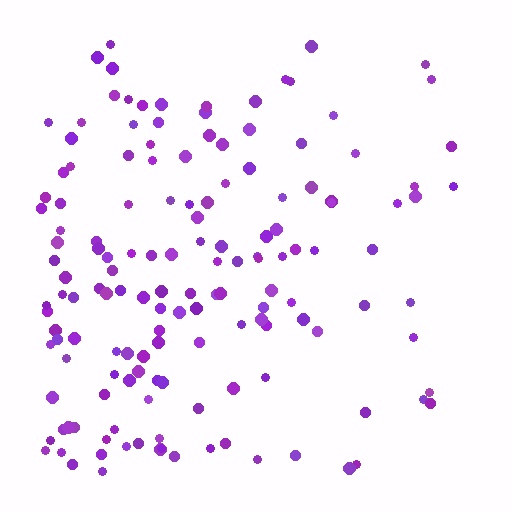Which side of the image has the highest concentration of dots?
The left.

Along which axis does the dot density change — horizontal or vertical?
Horizontal.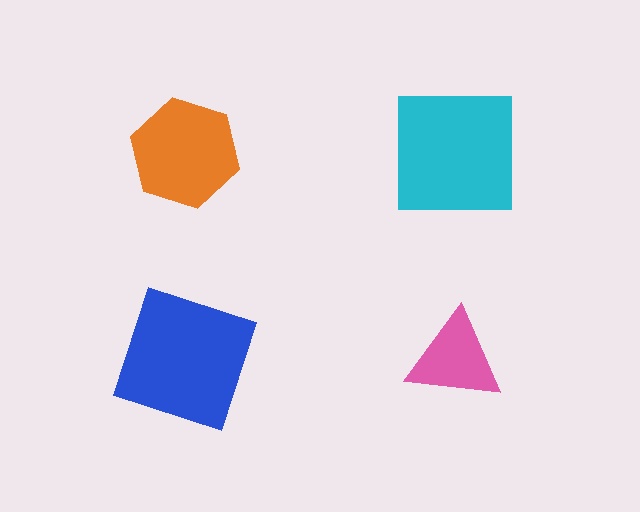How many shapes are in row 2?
2 shapes.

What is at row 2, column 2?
A pink triangle.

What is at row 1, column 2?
A cyan square.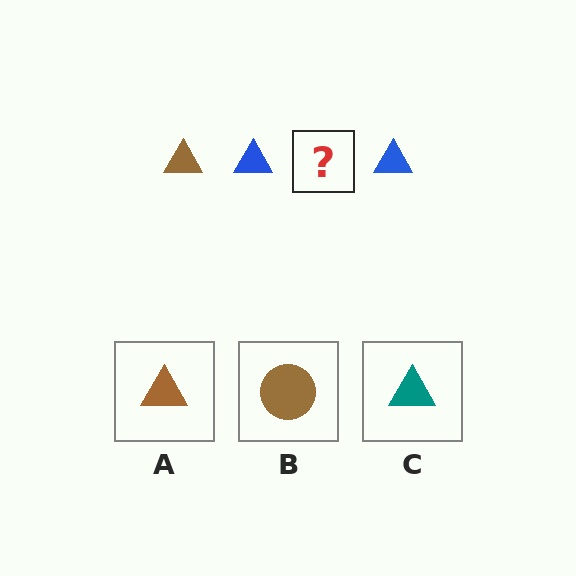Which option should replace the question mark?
Option A.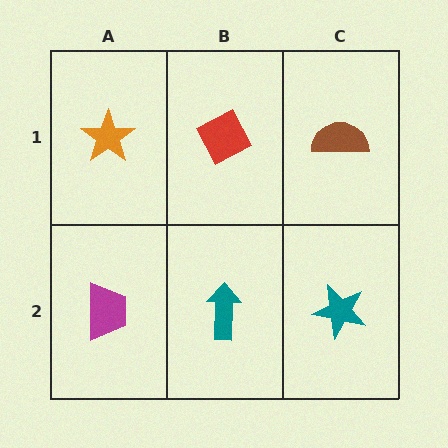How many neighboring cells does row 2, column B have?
3.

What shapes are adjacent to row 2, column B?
A red diamond (row 1, column B), a magenta trapezoid (row 2, column A), a teal star (row 2, column C).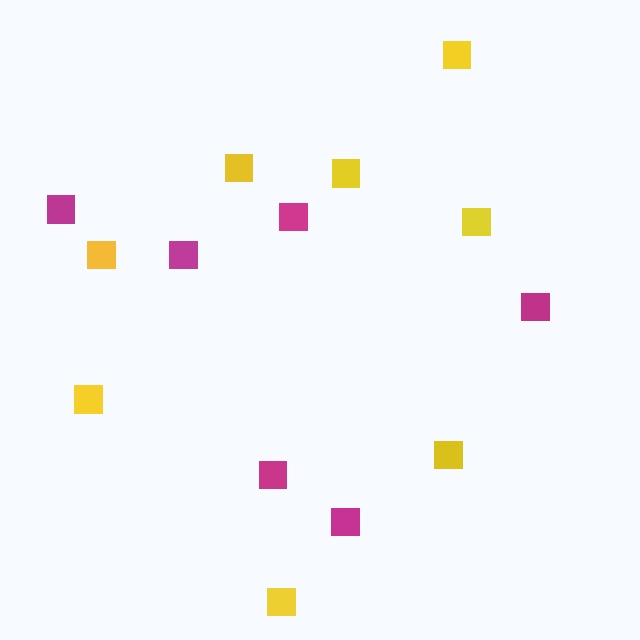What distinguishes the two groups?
There are 2 groups: one group of magenta squares (6) and one group of yellow squares (8).